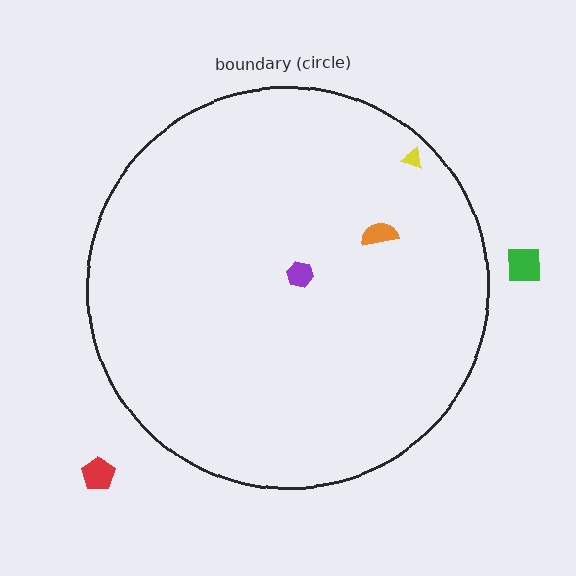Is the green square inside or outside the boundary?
Outside.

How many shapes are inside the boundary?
3 inside, 2 outside.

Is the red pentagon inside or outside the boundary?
Outside.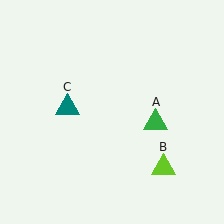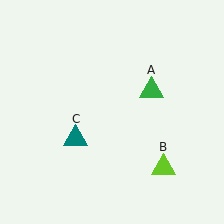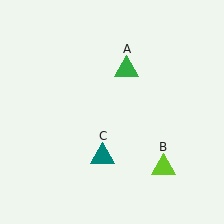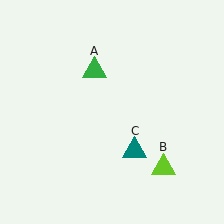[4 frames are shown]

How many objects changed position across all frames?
2 objects changed position: green triangle (object A), teal triangle (object C).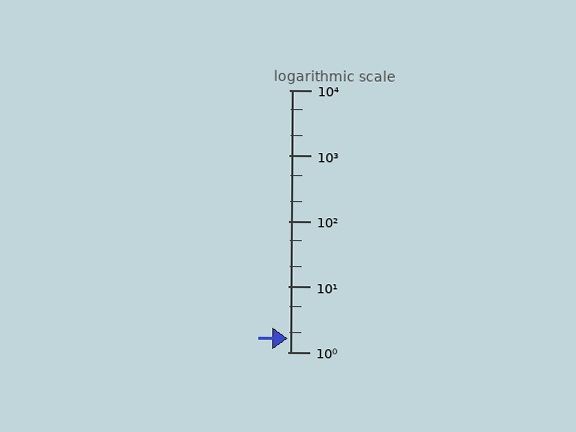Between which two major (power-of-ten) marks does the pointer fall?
The pointer is between 1 and 10.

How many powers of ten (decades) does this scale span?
The scale spans 4 decades, from 1 to 10000.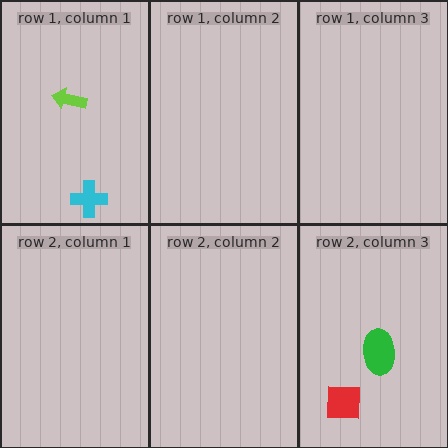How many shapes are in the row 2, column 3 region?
2.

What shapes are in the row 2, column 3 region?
The red square, the green ellipse.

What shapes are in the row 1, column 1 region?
The cyan cross, the lime arrow.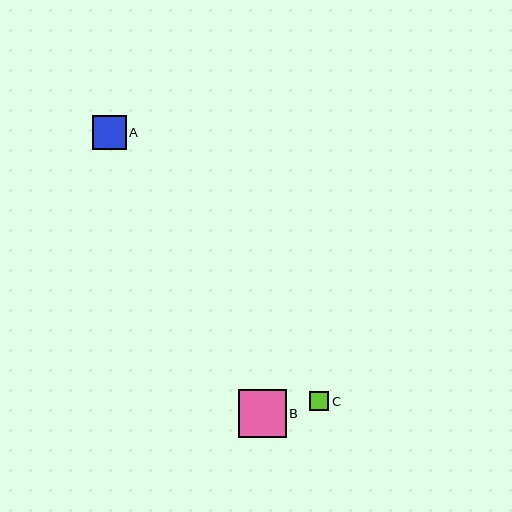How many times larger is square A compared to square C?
Square A is approximately 1.8 times the size of square C.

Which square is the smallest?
Square C is the smallest with a size of approximately 19 pixels.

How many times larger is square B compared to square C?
Square B is approximately 2.6 times the size of square C.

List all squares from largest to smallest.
From largest to smallest: B, A, C.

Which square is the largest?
Square B is the largest with a size of approximately 48 pixels.